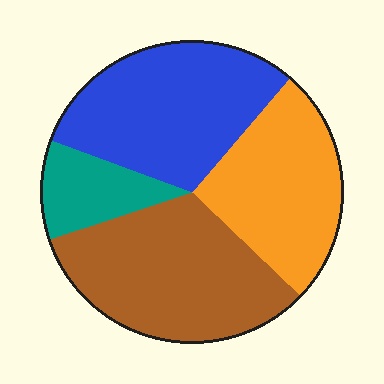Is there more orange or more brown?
Brown.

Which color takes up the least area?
Teal, at roughly 10%.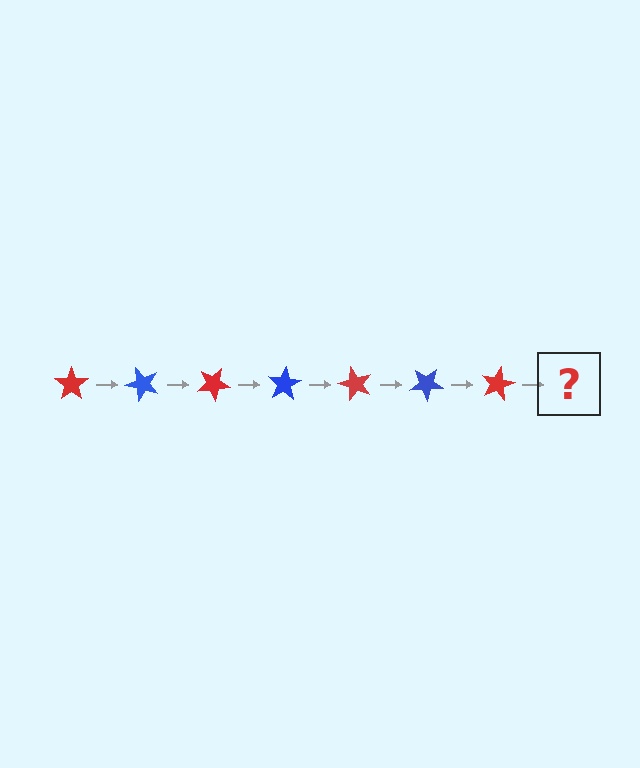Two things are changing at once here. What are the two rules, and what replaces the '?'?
The two rules are that it rotates 50 degrees each step and the color cycles through red and blue. The '?' should be a blue star, rotated 350 degrees from the start.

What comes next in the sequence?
The next element should be a blue star, rotated 350 degrees from the start.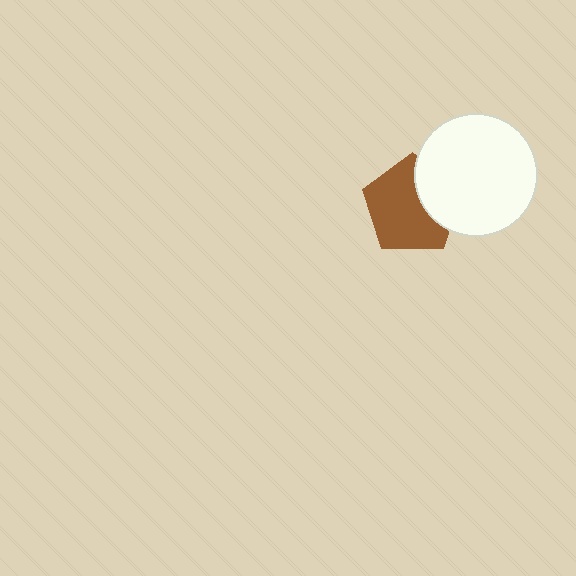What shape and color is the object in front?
The object in front is a white circle.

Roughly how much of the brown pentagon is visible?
Most of it is visible (roughly 70%).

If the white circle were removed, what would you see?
You would see the complete brown pentagon.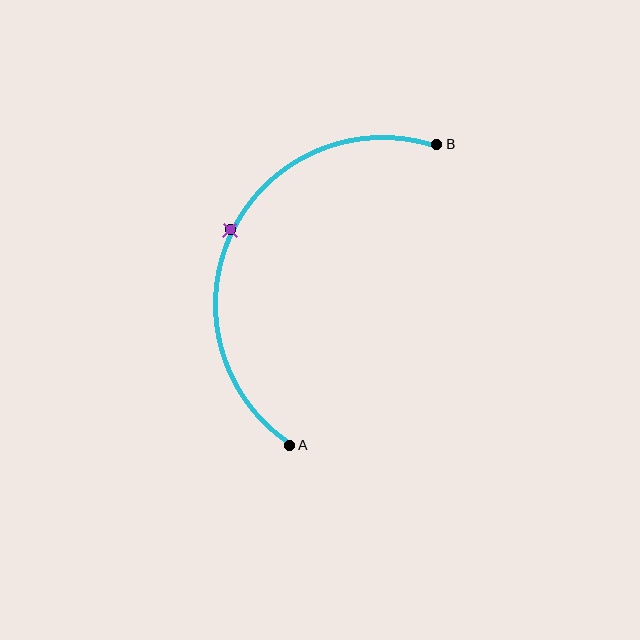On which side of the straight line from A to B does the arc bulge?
The arc bulges to the left of the straight line connecting A and B.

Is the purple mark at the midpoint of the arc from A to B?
Yes. The purple mark lies on the arc at equal arc-length from both A and B — it is the arc midpoint.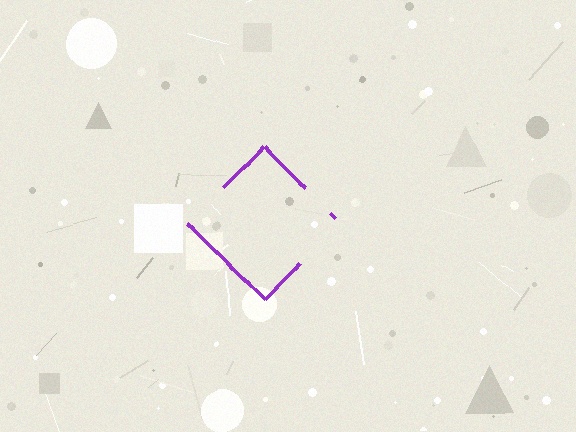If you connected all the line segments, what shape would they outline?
They would outline a diamond.